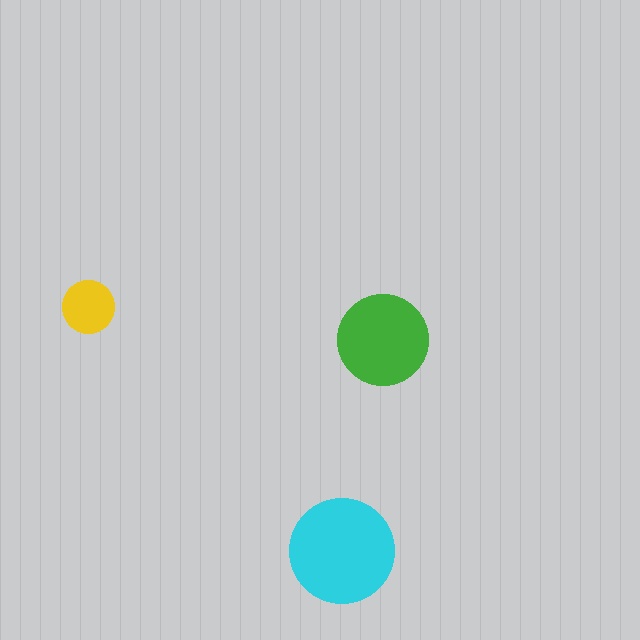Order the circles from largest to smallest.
the cyan one, the green one, the yellow one.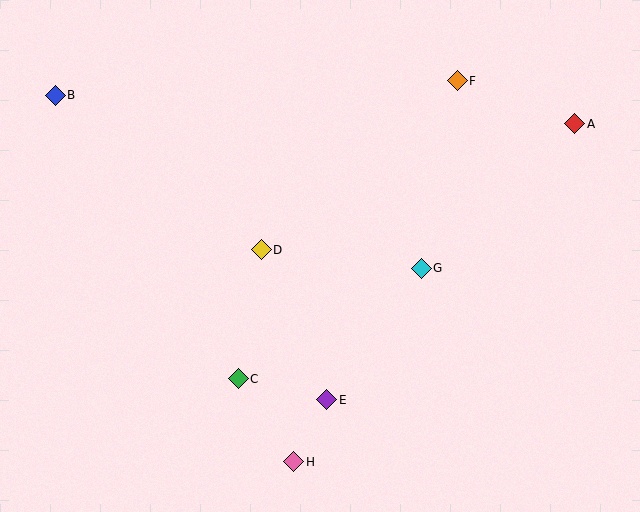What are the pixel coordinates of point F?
Point F is at (457, 81).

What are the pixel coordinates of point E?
Point E is at (327, 400).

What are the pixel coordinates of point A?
Point A is at (575, 124).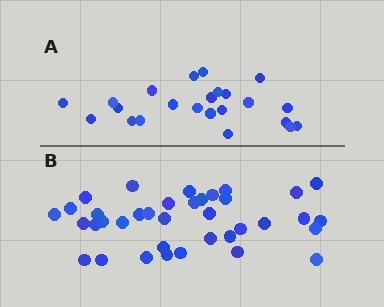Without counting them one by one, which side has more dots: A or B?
Region B (the bottom region) has more dots.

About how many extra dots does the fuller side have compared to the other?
Region B has approximately 15 more dots than region A.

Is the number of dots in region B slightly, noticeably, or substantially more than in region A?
Region B has substantially more. The ratio is roughly 1.6 to 1.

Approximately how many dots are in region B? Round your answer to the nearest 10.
About 40 dots. (The exact count is 37, which rounds to 40.)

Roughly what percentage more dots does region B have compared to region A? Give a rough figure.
About 60% more.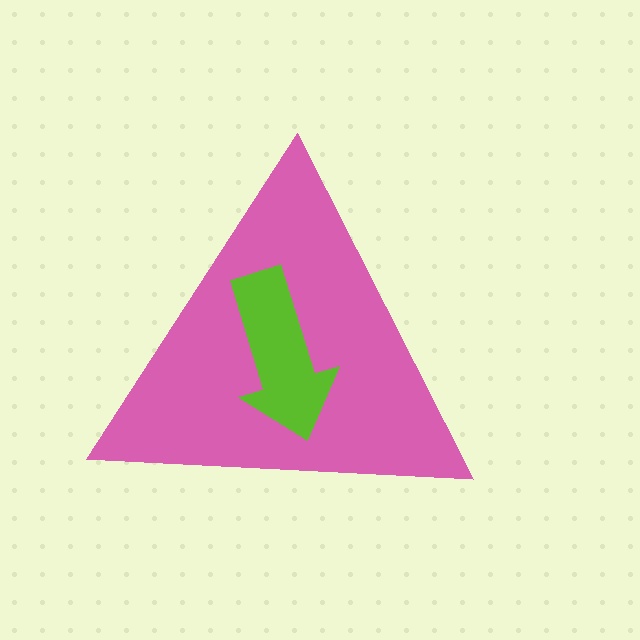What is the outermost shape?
The pink triangle.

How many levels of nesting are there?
2.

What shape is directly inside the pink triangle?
The lime arrow.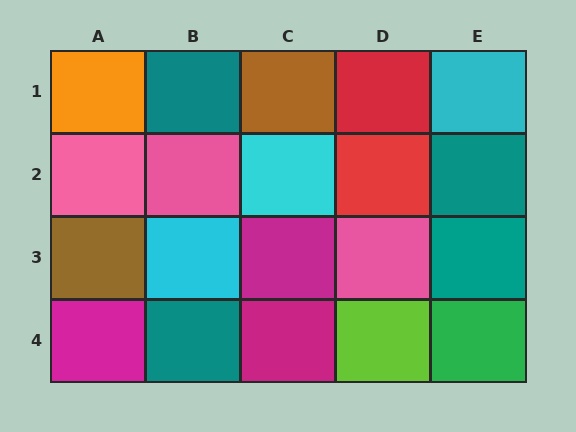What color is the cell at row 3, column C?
Magenta.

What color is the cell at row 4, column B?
Teal.